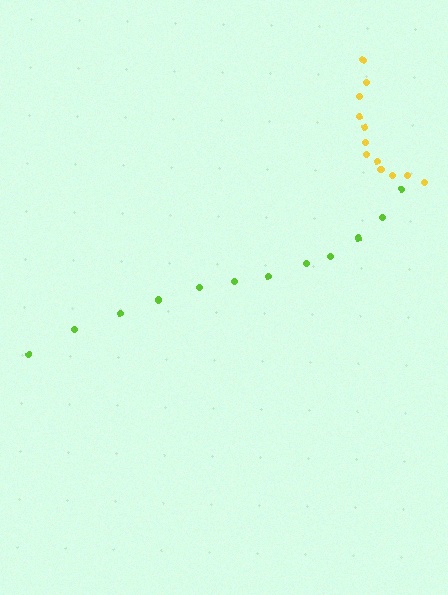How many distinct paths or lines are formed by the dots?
There are 2 distinct paths.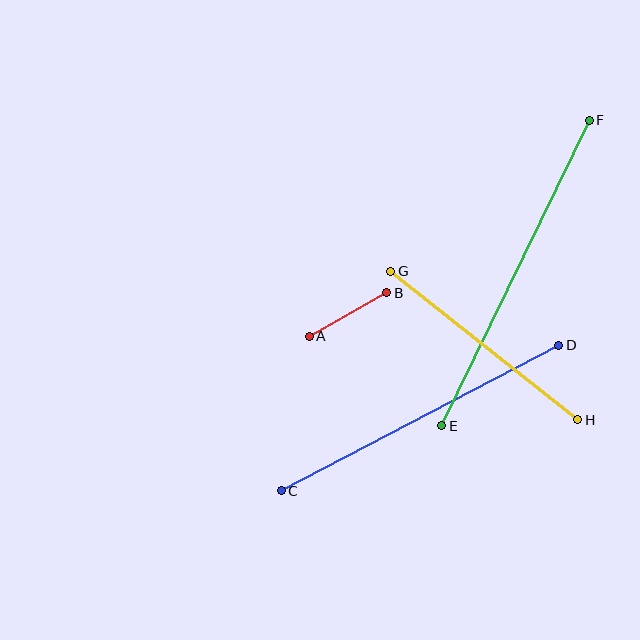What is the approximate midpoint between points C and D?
The midpoint is at approximately (420, 418) pixels.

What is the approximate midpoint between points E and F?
The midpoint is at approximately (515, 273) pixels.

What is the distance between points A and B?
The distance is approximately 89 pixels.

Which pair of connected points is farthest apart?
Points E and F are farthest apart.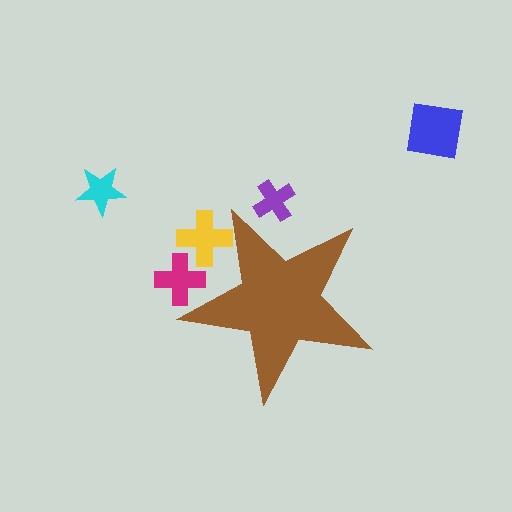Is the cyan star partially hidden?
No, the cyan star is fully visible.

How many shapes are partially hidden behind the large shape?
3 shapes are partially hidden.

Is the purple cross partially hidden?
Yes, the purple cross is partially hidden behind the brown star.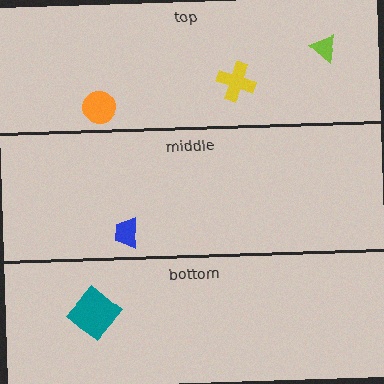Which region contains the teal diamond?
The bottom region.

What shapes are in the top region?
The yellow cross, the lime triangle, the orange circle.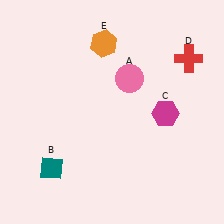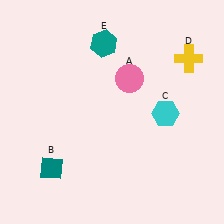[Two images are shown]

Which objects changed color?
C changed from magenta to cyan. D changed from red to yellow. E changed from orange to teal.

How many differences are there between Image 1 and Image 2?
There are 3 differences between the two images.